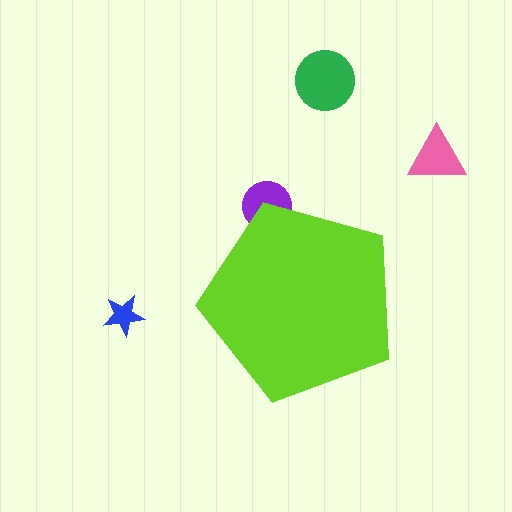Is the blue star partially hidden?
No, the blue star is fully visible.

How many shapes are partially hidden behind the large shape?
1 shape is partially hidden.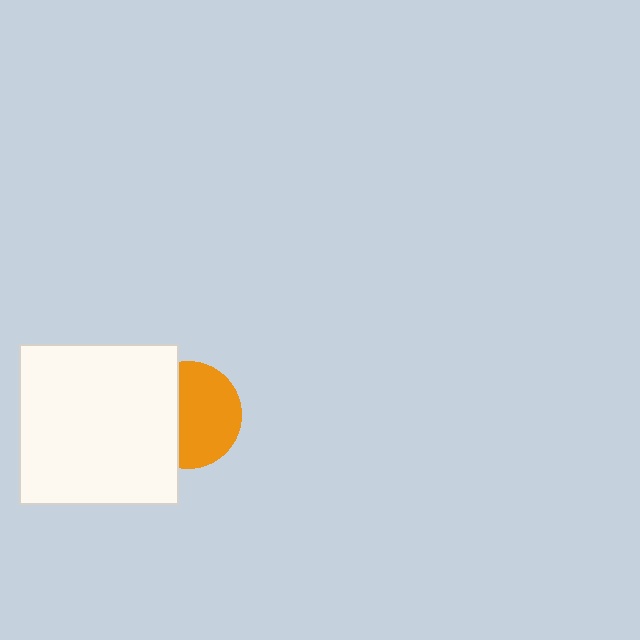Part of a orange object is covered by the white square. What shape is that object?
It is a circle.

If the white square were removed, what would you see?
You would see the complete orange circle.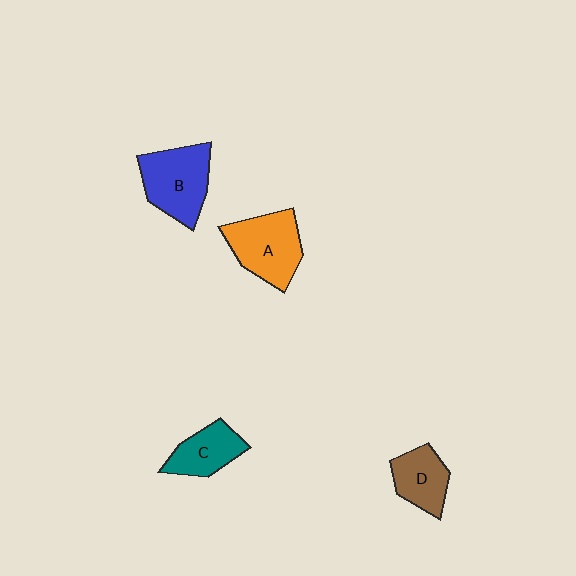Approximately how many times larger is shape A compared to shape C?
Approximately 1.5 times.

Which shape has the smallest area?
Shape D (brown).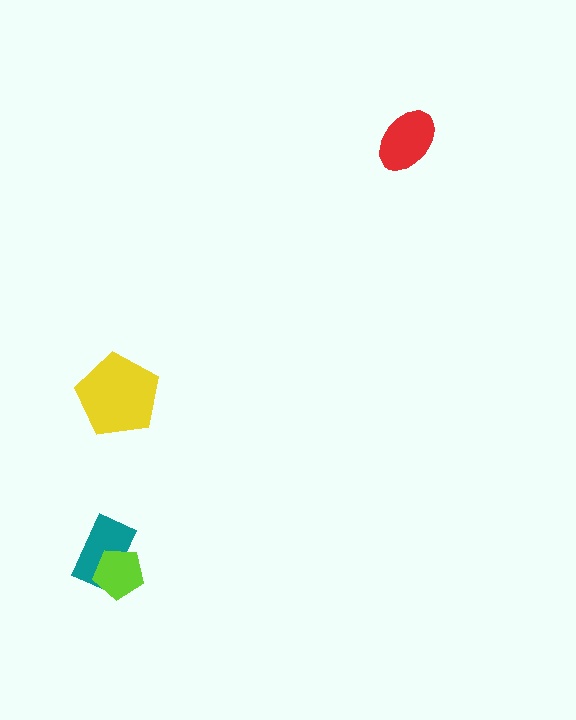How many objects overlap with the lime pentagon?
1 object overlaps with the lime pentagon.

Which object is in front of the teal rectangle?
The lime pentagon is in front of the teal rectangle.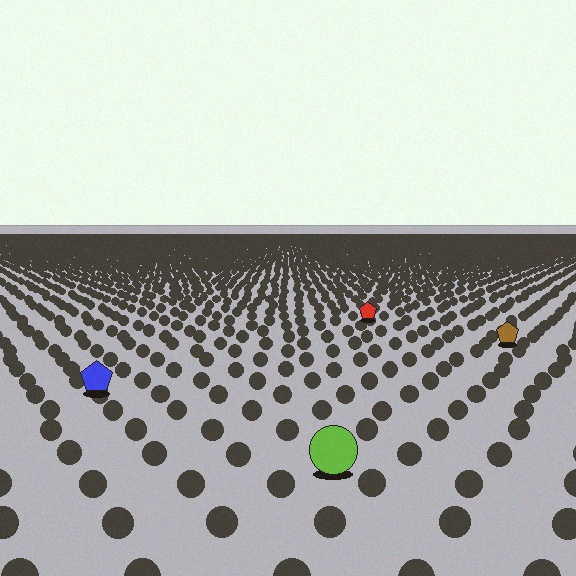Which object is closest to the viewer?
The lime circle is closest. The texture marks near it are larger and more spread out.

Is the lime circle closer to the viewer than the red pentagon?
Yes. The lime circle is closer — you can tell from the texture gradient: the ground texture is coarser near it.